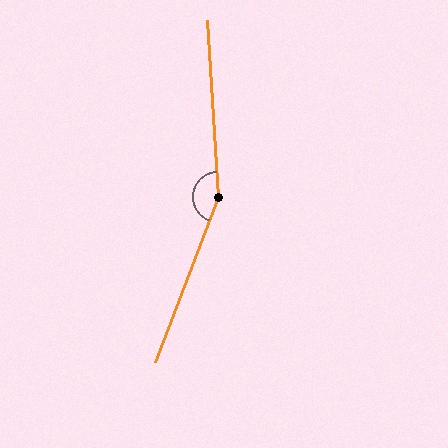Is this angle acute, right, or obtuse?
It is obtuse.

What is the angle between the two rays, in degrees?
Approximately 156 degrees.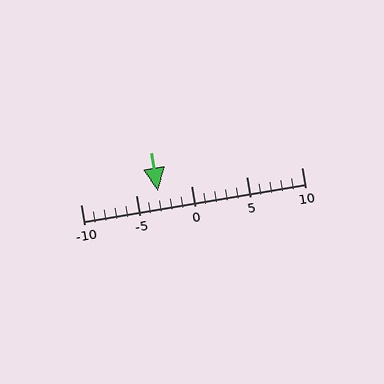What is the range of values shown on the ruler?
The ruler shows values from -10 to 10.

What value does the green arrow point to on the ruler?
The green arrow points to approximately -3.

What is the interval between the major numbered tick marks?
The major tick marks are spaced 5 units apart.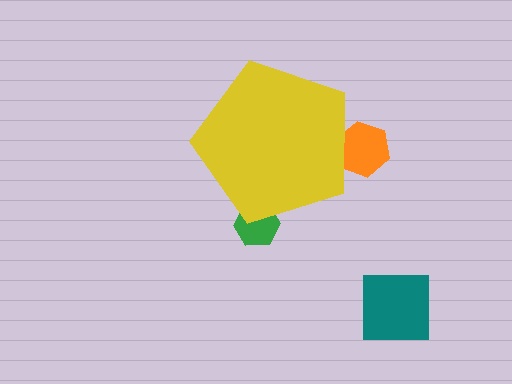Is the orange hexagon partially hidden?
Yes, the orange hexagon is partially hidden behind the yellow pentagon.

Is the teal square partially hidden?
No, the teal square is fully visible.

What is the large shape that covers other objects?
A yellow pentagon.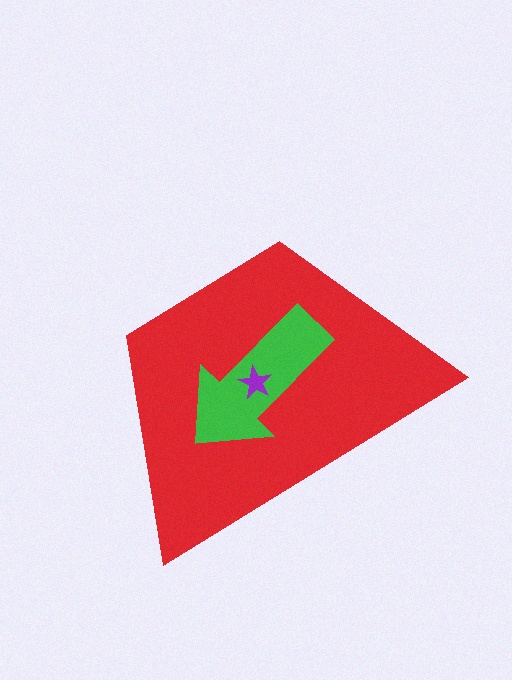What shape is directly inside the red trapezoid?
The green arrow.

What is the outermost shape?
The red trapezoid.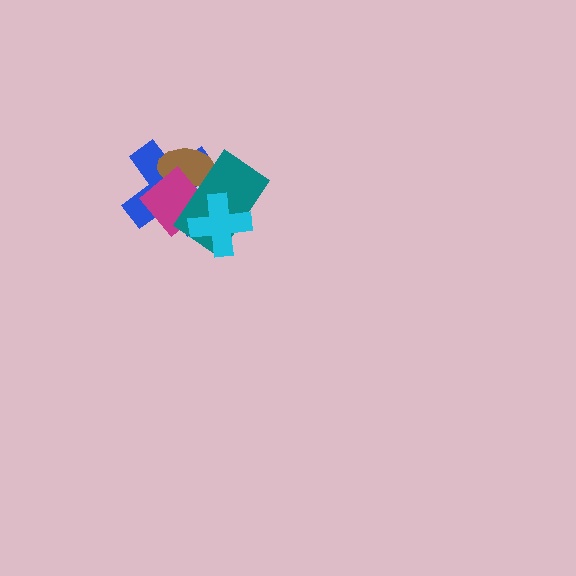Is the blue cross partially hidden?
Yes, it is partially covered by another shape.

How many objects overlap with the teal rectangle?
4 objects overlap with the teal rectangle.